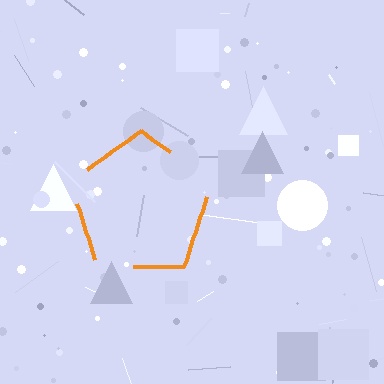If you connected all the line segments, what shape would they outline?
They would outline a pentagon.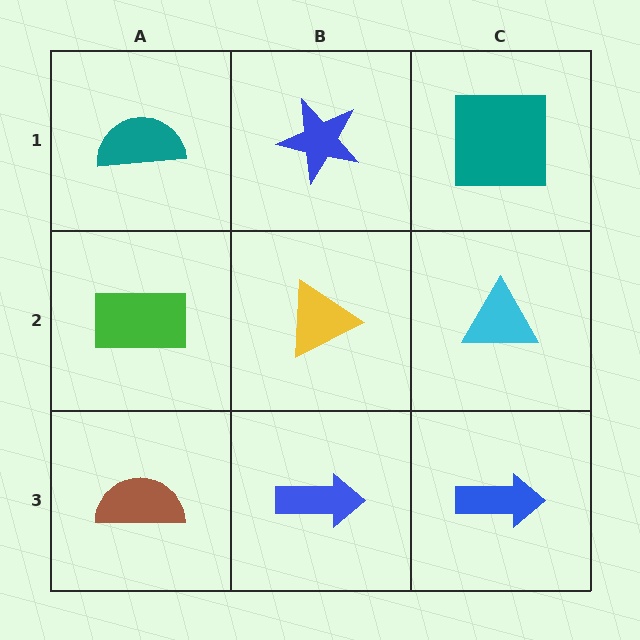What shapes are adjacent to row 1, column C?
A cyan triangle (row 2, column C), a blue star (row 1, column B).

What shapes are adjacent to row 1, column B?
A yellow triangle (row 2, column B), a teal semicircle (row 1, column A), a teal square (row 1, column C).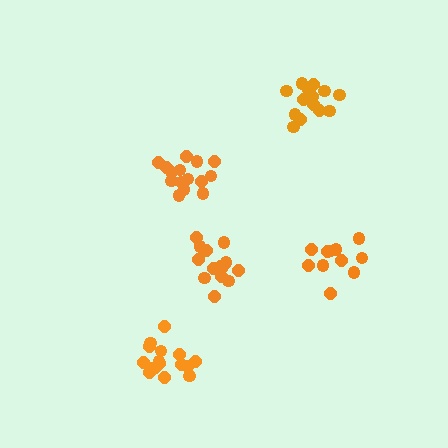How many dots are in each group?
Group 1: 11 dots, Group 2: 16 dots, Group 3: 14 dots, Group 4: 16 dots, Group 5: 14 dots (71 total).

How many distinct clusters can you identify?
There are 5 distinct clusters.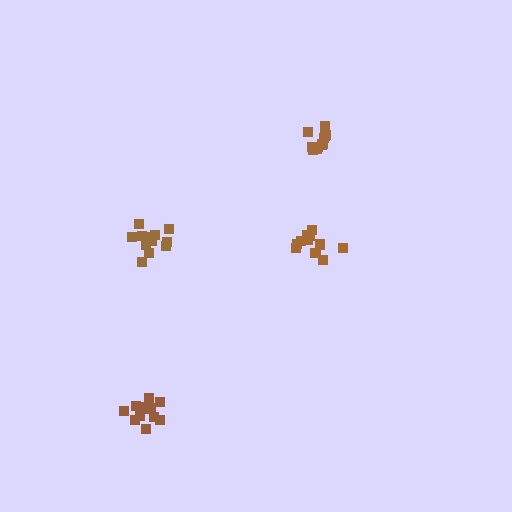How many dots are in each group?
Group 1: 13 dots, Group 2: 12 dots, Group 3: 12 dots, Group 4: 11 dots (48 total).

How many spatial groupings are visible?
There are 4 spatial groupings.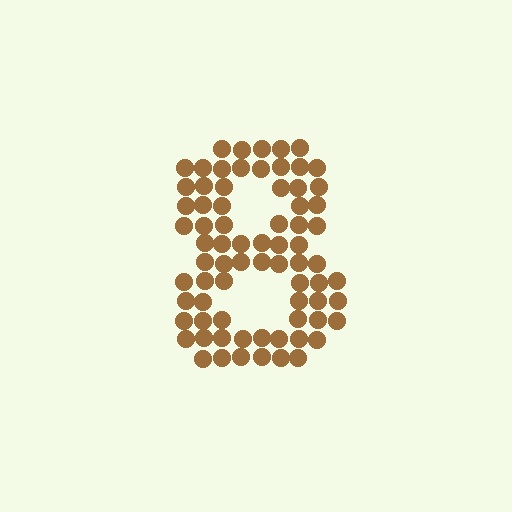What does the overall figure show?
The overall figure shows the digit 8.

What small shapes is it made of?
It is made of small circles.